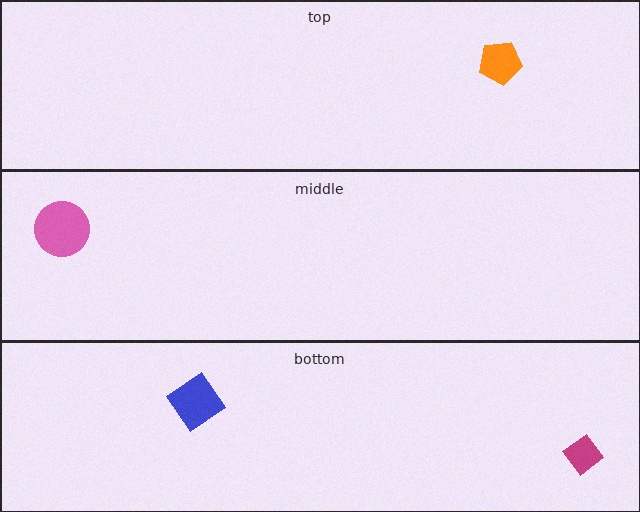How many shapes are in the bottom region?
2.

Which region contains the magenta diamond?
The bottom region.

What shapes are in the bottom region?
The magenta diamond, the blue diamond.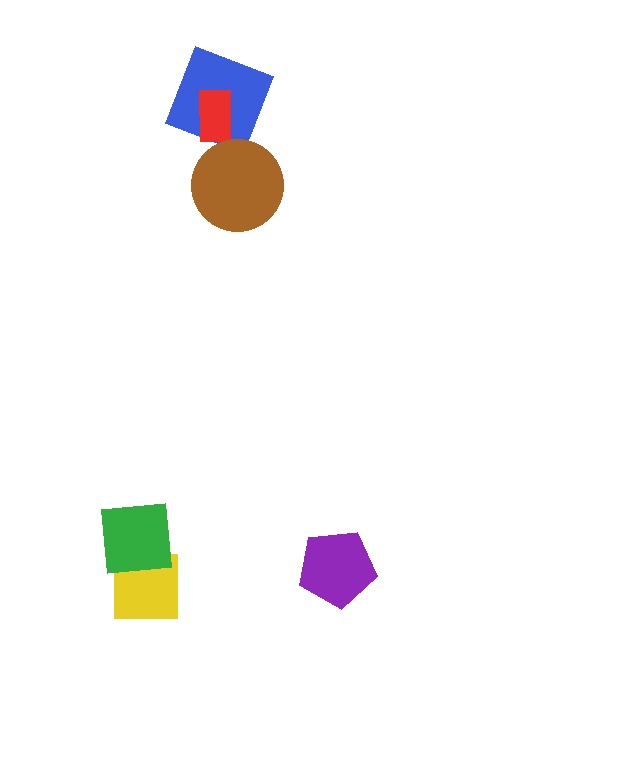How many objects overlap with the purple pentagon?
0 objects overlap with the purple pentagon.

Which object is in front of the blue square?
The red rectangle is in front of the blue square.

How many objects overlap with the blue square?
1 object overlaps with the blue square.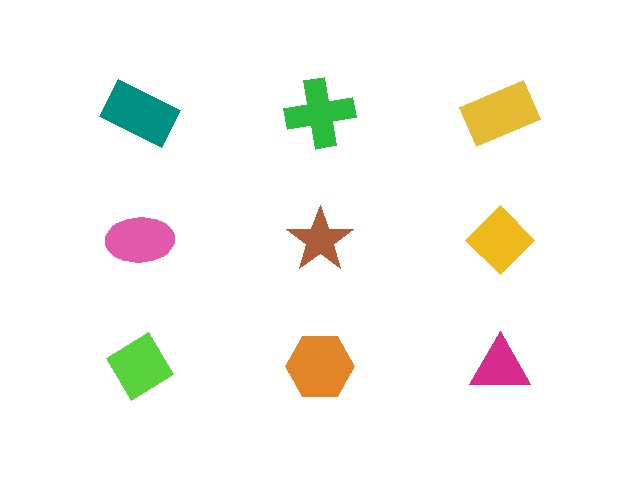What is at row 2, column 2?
A brown star.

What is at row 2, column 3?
A yellow diamond.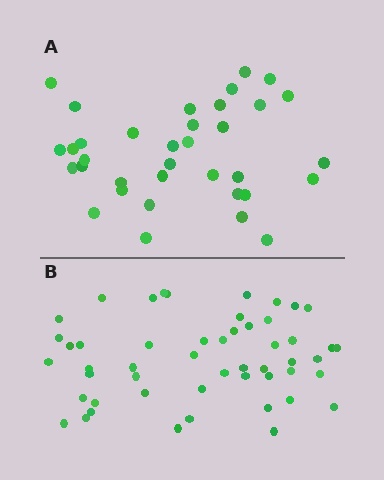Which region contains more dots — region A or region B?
Region B (the bottom region) has more dots.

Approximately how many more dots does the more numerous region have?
Region B has approximately 15 more dots than region A.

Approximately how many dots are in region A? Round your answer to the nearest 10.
About 40 dots. (The exact count is 35, which rounds to 40.)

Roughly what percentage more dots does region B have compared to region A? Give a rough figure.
About 45% more.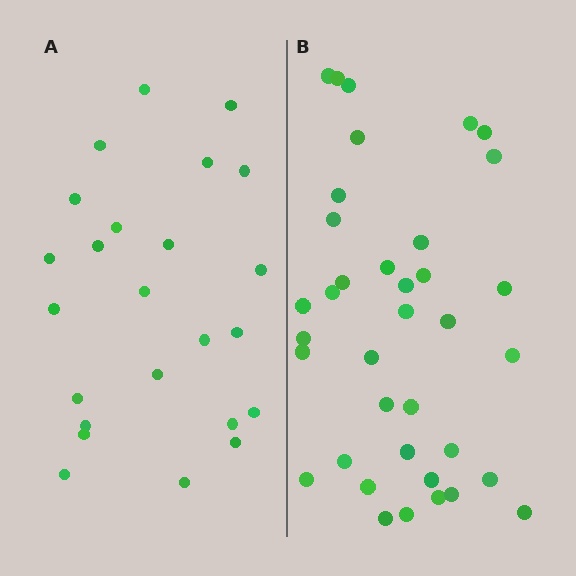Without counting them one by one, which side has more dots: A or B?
Region B (the right region) has more dots.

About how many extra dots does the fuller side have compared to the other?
Region B has approximately 15 more dots than region A.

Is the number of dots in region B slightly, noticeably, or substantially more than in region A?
Region B has substantially more. The ratio is roughly 1.5 to 1.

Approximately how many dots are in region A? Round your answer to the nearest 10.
About 20 dots. (The exact count is 24, which rounds to 20.)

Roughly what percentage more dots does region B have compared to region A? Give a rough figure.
About 55% more.